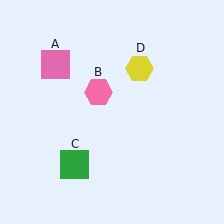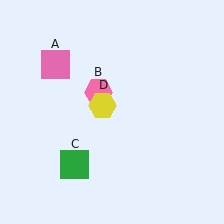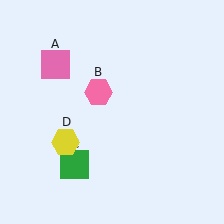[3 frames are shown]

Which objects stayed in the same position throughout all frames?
Pink square (object A) and pink hexagon (object B) and green square (object C) remained stationary.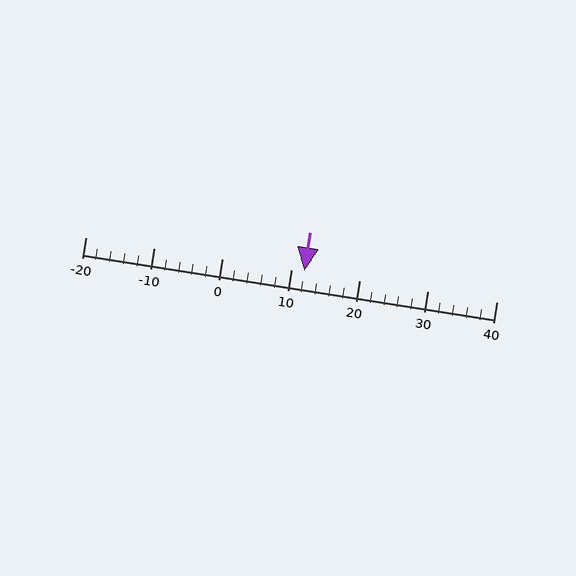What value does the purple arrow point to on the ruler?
The purple arrow points to approximately 12.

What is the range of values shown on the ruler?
The ruler shows values from -20 to 40.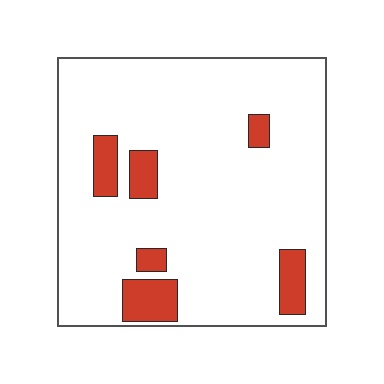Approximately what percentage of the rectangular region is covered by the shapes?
Approximately 10%.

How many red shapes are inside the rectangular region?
6.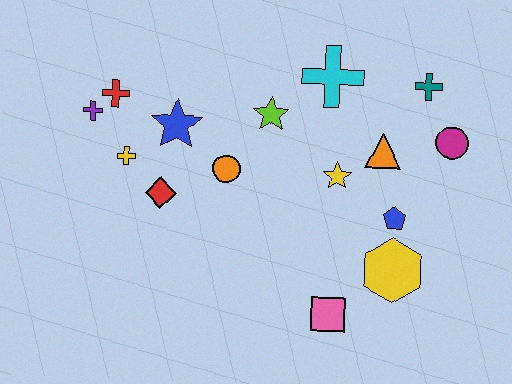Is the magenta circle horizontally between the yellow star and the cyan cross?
No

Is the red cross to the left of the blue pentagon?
Yes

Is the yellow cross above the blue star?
No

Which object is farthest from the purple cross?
The magenta circle is farthest from the purple cross.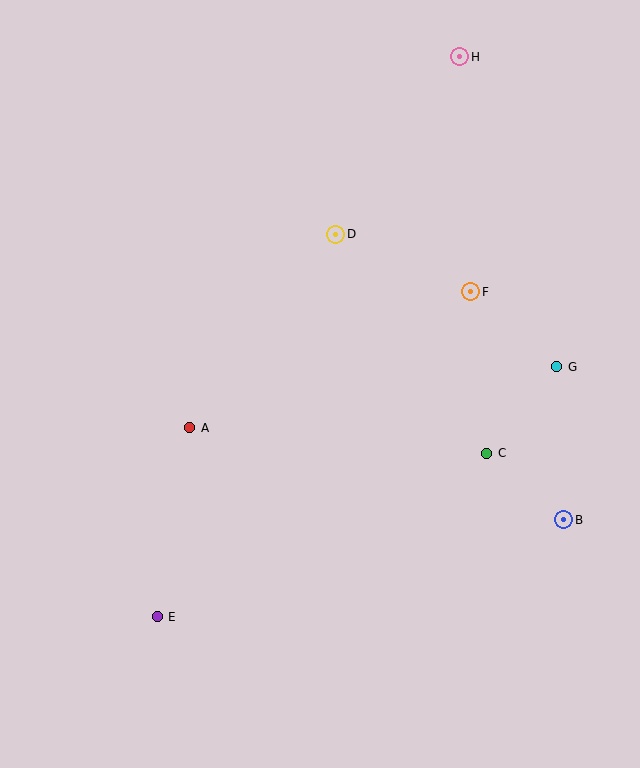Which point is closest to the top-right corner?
Point H is closest to the top-right corner.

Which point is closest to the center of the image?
Point A at (190, 428) is closest to the center.